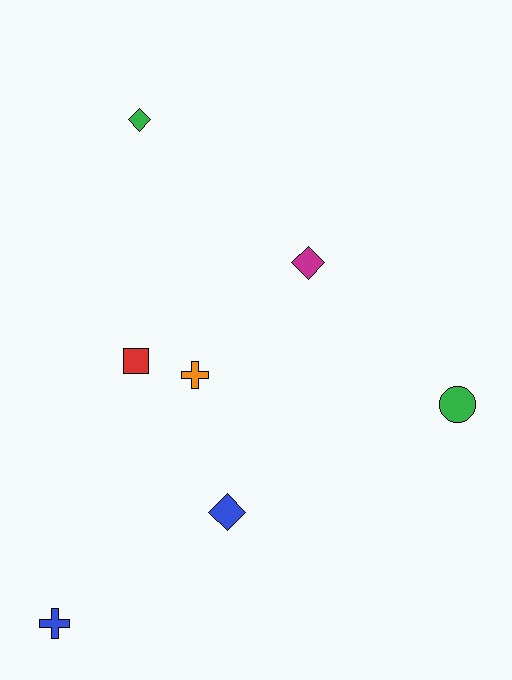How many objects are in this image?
There are 7 objects.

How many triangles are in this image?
There are no triangles.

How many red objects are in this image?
There is 1 red object.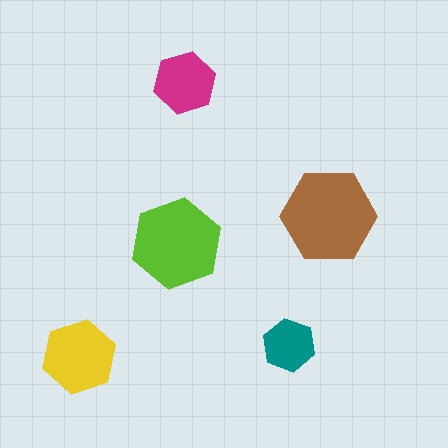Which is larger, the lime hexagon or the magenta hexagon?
The lime one.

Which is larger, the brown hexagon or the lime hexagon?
The brown one.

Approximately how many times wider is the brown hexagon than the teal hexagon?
About 2 times wider.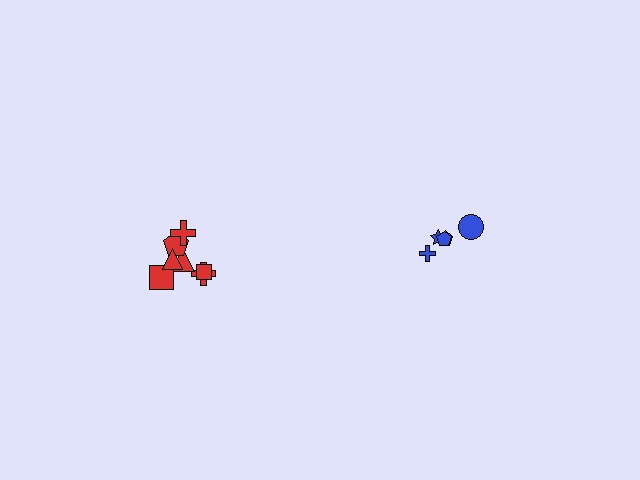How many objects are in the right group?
There are 5 objects.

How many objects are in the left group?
There are 7 objects.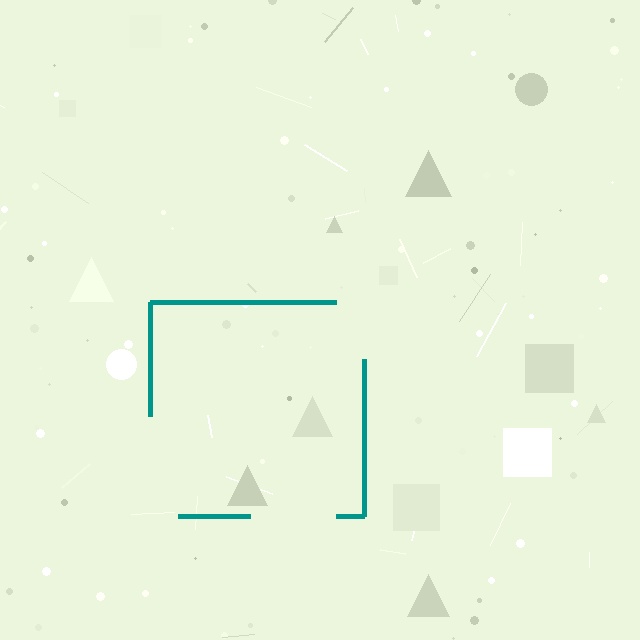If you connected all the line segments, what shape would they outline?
They would outline a square.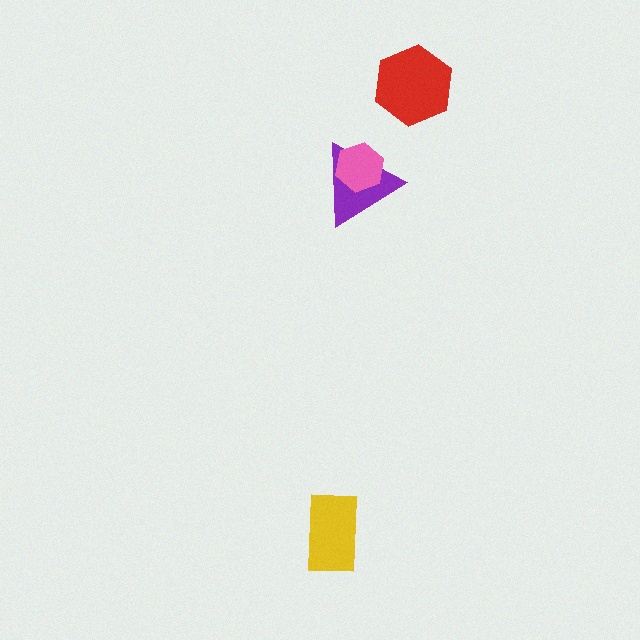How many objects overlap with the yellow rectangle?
0 objects overlap with the yellow rectangle.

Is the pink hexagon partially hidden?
No, no other shape covers it.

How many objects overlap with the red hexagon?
0 objects overlap with the red hexagon.